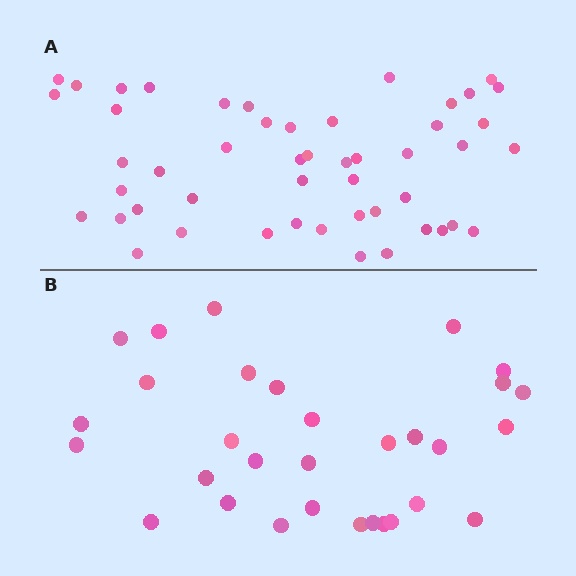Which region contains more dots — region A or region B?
Region A (the top region) has more dots.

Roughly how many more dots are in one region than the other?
Region A has approximately 20 more dots than region B.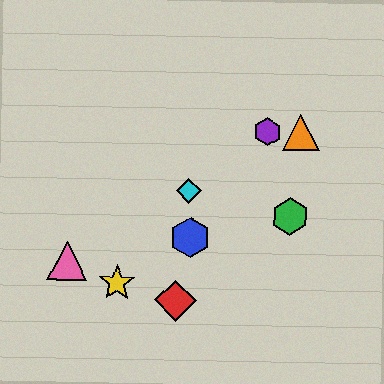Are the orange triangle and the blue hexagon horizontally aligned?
No, the orange triangle is at y≈133 and the blue hexagon is at y≈237.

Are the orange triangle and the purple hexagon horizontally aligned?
Yes, both are at y≈133.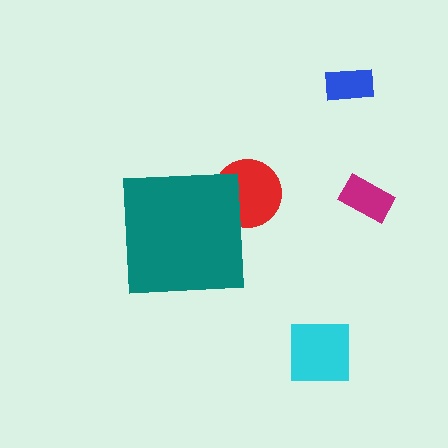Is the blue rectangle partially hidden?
No, the blue rectangle is fully visible.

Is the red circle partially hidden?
Yes, the red circle is partially hidden behind the teal square.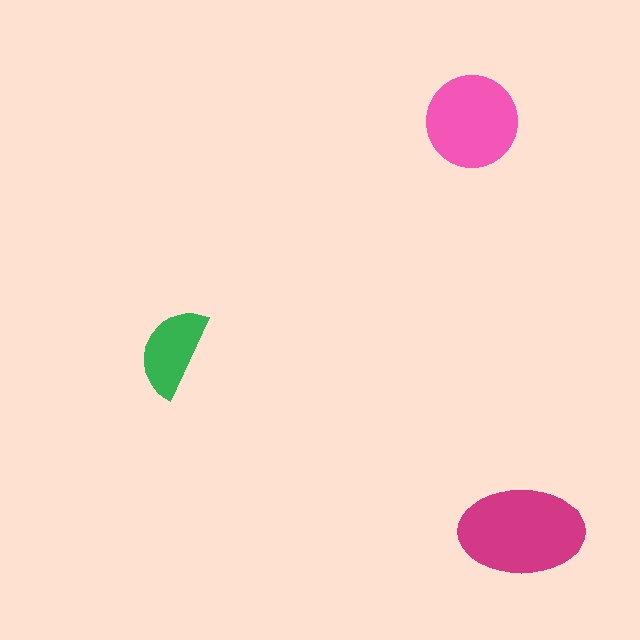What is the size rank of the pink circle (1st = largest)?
2nd.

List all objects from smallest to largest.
The green semicircle, the pink circle, the magenta ellipse.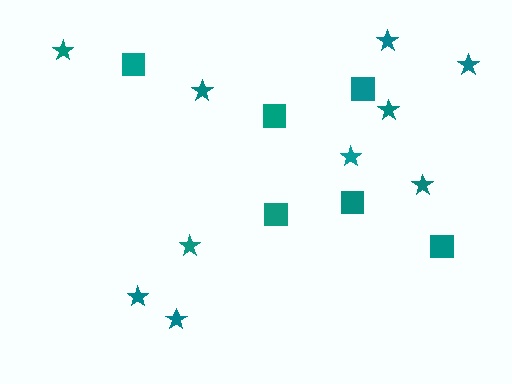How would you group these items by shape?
There are 2 groups: one group of squares (6) and one group of stars (10).